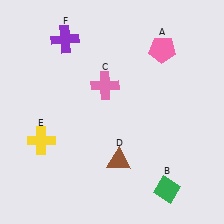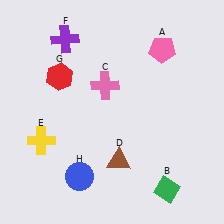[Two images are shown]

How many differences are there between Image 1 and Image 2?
There are 2 differences between the two images.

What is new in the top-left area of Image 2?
A red hexagon (G) was added in the top-left area of Image 2.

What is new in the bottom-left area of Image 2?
A blue circle (H) was added in the bottom-left area of Image 2.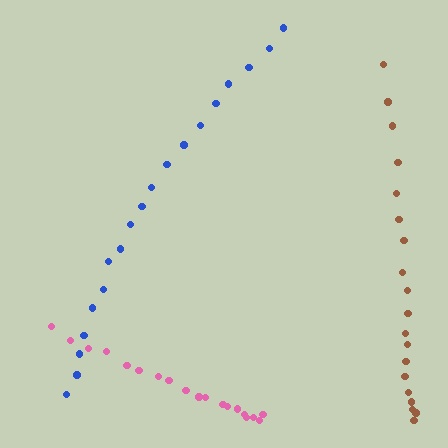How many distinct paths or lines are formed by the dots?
There are 3 distinct paths.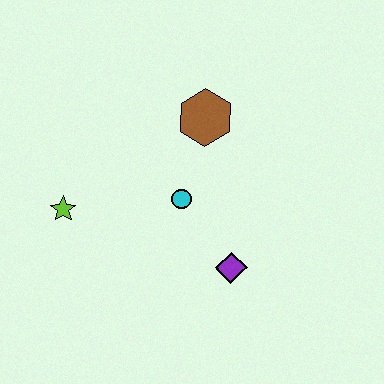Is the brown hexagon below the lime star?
No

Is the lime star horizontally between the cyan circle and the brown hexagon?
No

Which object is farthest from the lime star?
The purple diamond is farthest from the lime star.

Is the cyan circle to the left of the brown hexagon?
Yes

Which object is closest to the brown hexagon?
The cyan circle is closest to the brown hexagon.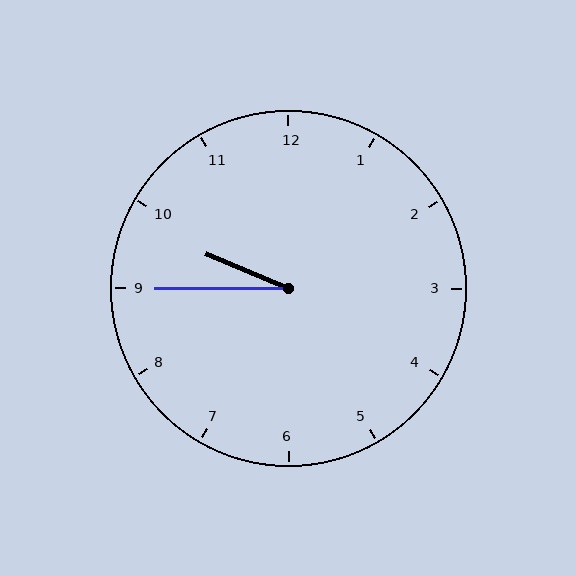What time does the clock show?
9:45.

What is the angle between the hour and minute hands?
Approximately 22 degrees.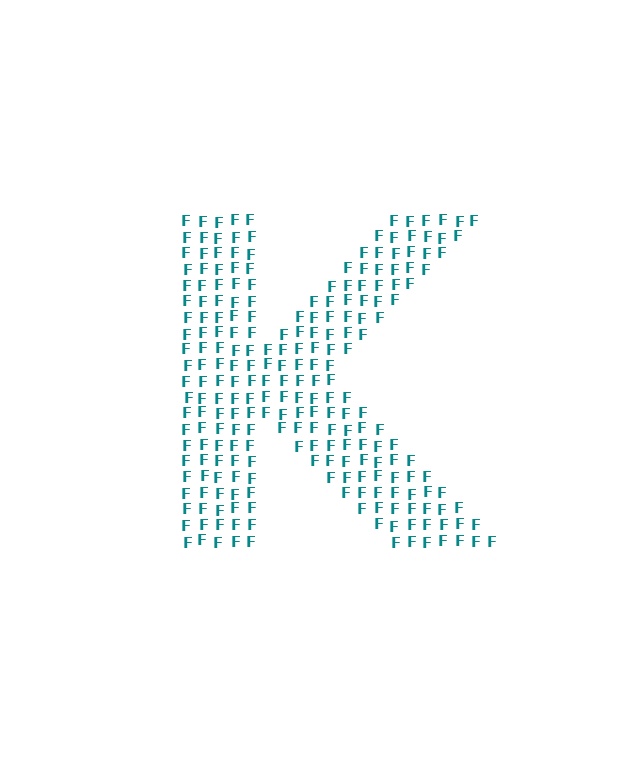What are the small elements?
The small elements are letter F's.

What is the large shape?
The large shape is the letter K.